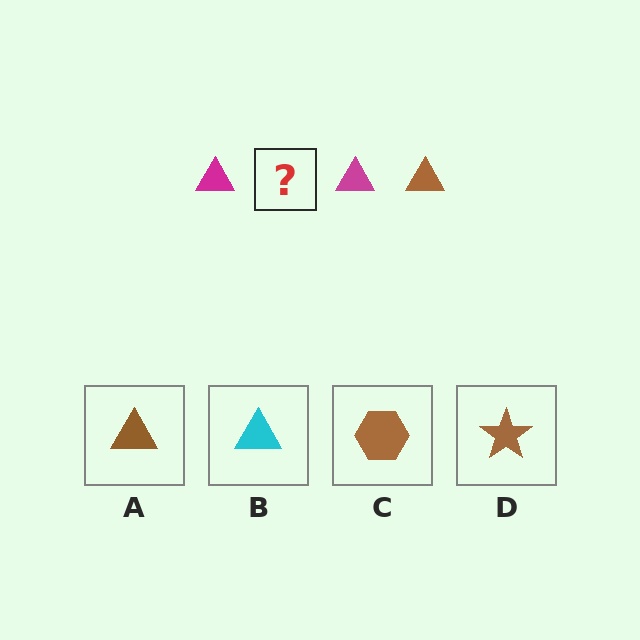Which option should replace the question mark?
Option A.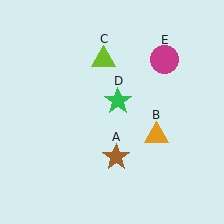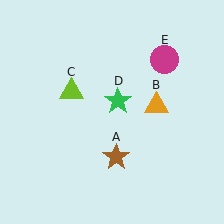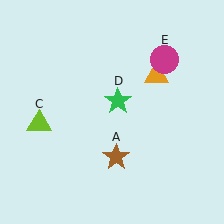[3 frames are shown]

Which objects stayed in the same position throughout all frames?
Brown star (object A) and green star (object D) and magenta circle (object E) remained stationary.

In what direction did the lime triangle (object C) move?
The lime triangle (object C) moved down and to the left.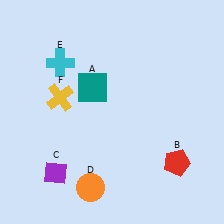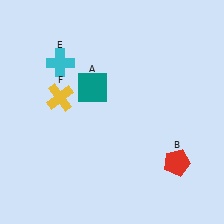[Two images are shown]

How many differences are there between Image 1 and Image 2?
There are 2 differences between the two images.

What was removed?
The orange circle (D), the purple diamond (C) were removed in Image 2.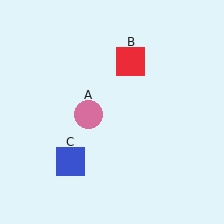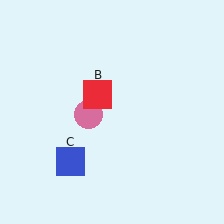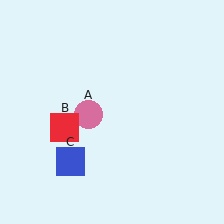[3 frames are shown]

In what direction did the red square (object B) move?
The red square (object B) moved down and to the left.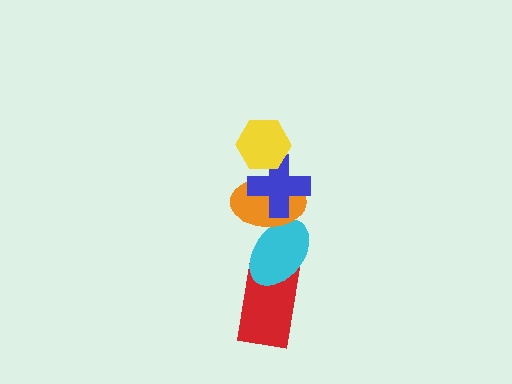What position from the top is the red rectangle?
The red rectangle is 5th from the top.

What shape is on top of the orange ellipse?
The blue cross is on top of the orange ellipse.